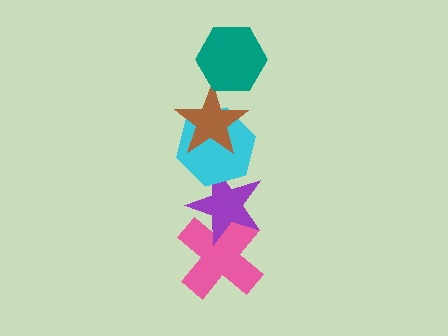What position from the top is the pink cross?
The pink cross is 5th from the top.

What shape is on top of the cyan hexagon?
The brown star is on top of the cyan hexagon.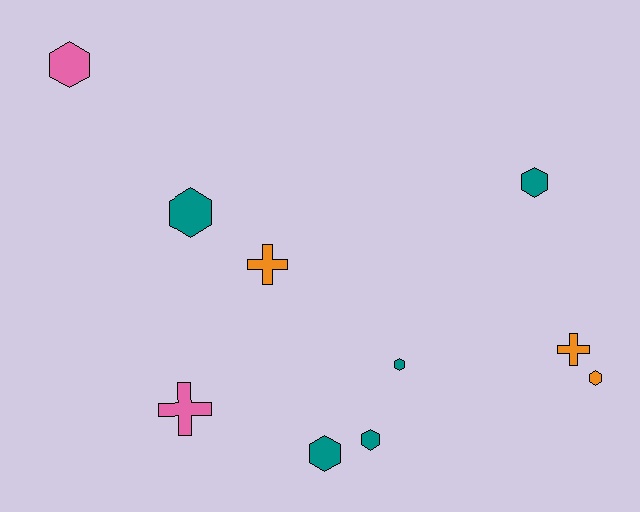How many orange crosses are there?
There are 2 orange crosses.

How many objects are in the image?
There are 10 objects.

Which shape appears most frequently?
Hexagon, with 7 objects.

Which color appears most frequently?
Teal, with 5 objects.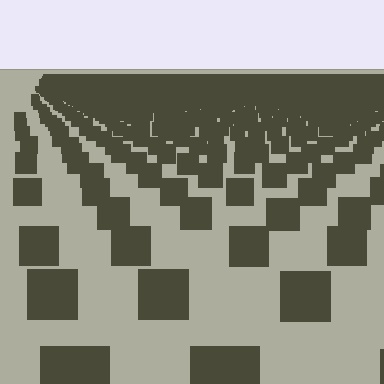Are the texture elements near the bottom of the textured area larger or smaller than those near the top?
Larger. Near the bottom, elements are closer to the viewer and appear at a bigger on-screen size.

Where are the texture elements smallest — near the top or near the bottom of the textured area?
Near the top.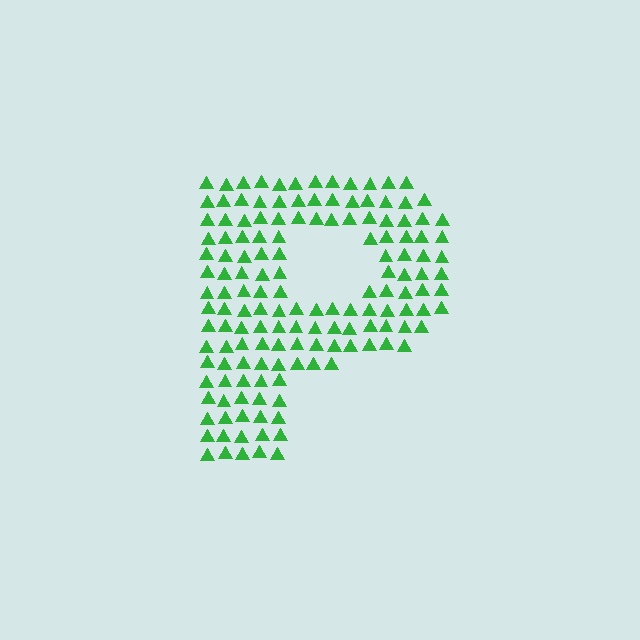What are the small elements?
The small elements are triangles.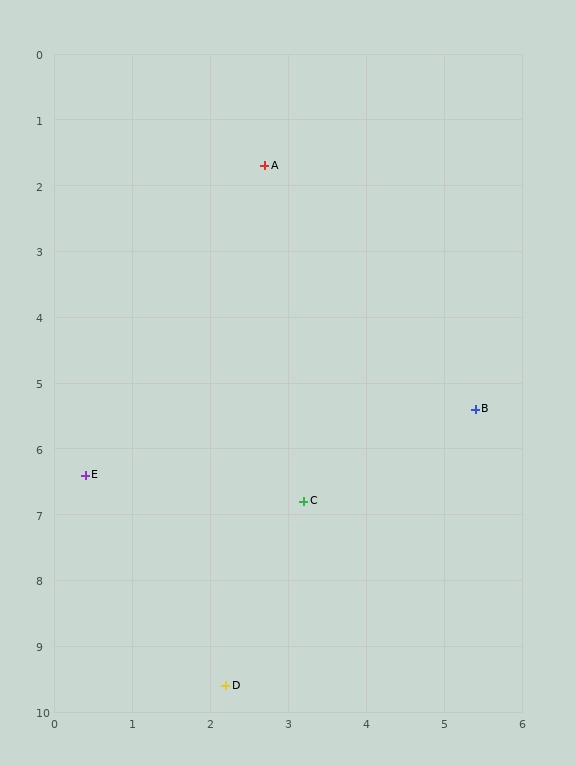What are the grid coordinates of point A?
Point A is at approximately (2.7, 1.7).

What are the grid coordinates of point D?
Point D is at approximately (2.2, 9.6).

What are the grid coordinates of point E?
Point E is at approximately (0.4, 6.4).